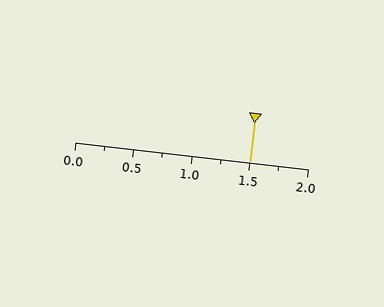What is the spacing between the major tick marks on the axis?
The major ticks are spaced 0.5 apart.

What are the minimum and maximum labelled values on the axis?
The axis runs from 0.0 to 2.0.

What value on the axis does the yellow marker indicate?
The marker indicates approximately 1.5.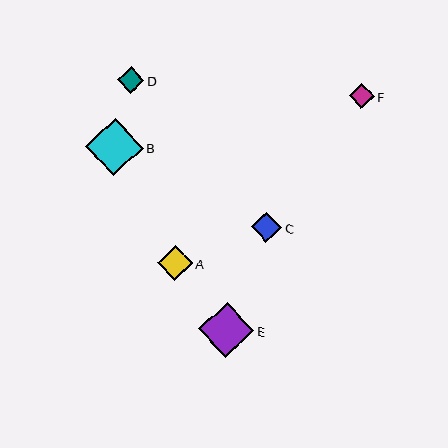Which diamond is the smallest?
Diamond F is the smallest with a size of approximately 25 pixels.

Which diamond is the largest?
Diamond B is the largest with a size of approximately 57 pixels.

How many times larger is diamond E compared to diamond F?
Diamond E is approximately 2.2 times the size of diamond F.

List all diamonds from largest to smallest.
From largest to smallest: B, E, A, C, D, F.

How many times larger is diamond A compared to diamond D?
Diamond A is approximately 1.3 times the size of diamond D.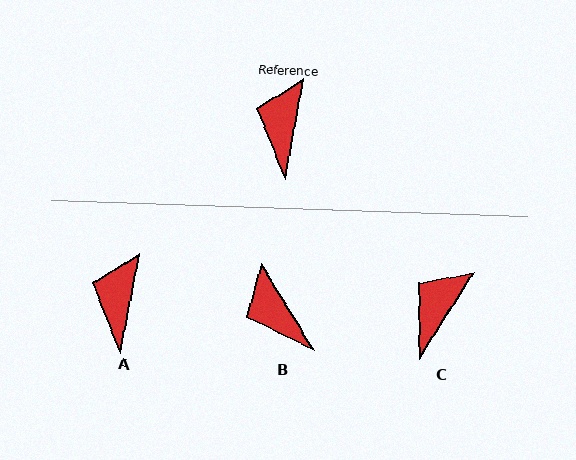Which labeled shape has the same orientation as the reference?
A.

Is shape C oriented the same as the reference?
No, it is off by about 21 degrees.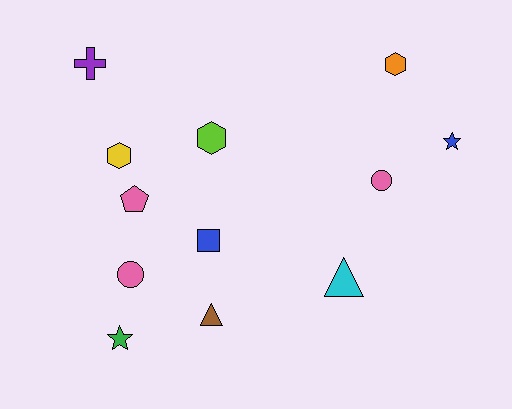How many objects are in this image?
There are 12 objects.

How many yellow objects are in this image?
There is 1 yellow object.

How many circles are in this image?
There are 2 circles.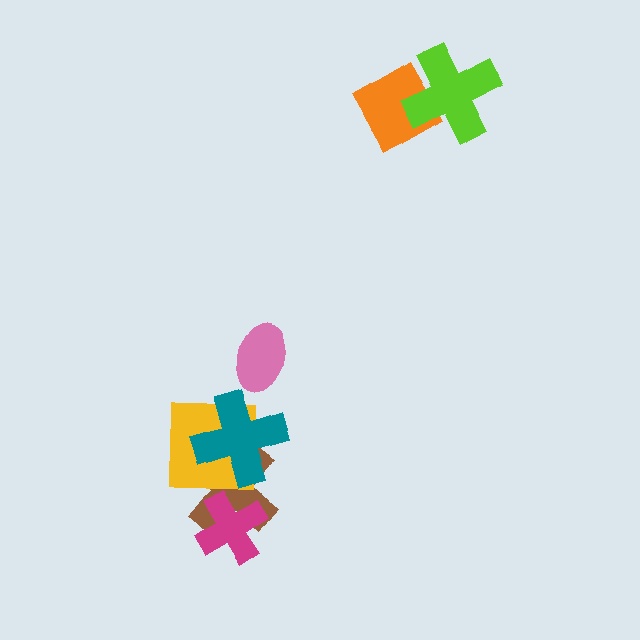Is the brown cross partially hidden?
Yes, it is partially covered by another shape.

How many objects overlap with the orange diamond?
1 object overlaps with the orange diamond.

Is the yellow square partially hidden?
Yes, it is partially covered by another shape.